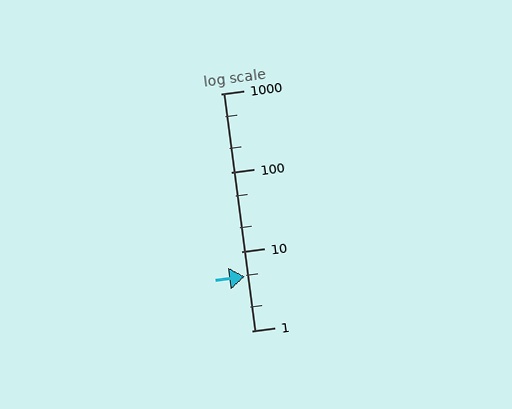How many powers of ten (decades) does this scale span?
The scale spans 3 decades, from 1 to 1000.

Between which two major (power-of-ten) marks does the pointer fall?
The pointer is between 1 and 10.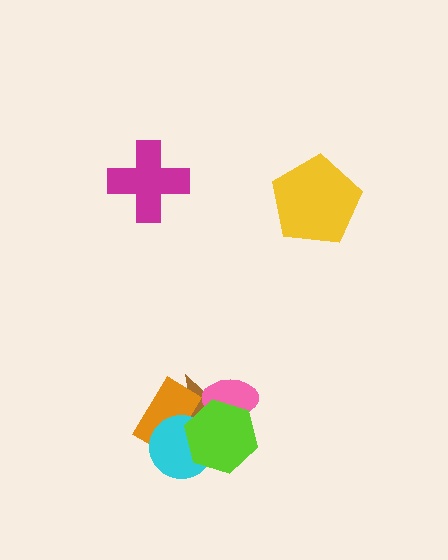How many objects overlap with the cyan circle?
3 objects overlap with the cyan circle.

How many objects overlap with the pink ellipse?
2 objects overlap with the pink ellipse.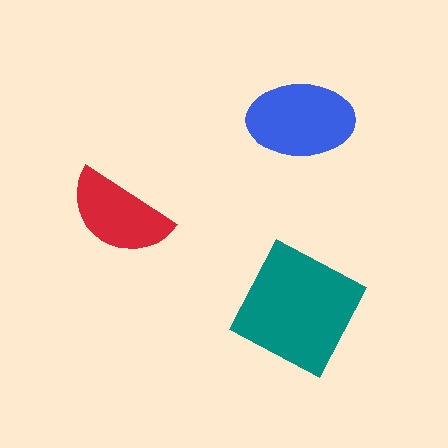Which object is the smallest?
The red semicircle.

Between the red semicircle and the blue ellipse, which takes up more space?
The blue ellipse.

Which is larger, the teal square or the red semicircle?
The teal square.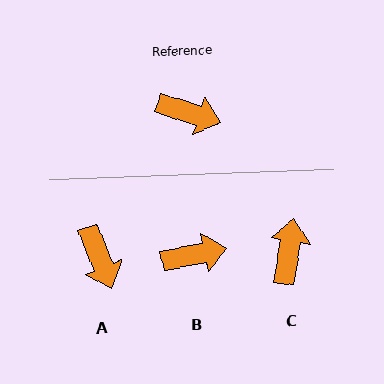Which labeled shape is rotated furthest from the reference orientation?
C, about 98 degrees away.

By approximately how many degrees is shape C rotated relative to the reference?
Approximately 98 degrees counter-clockwise.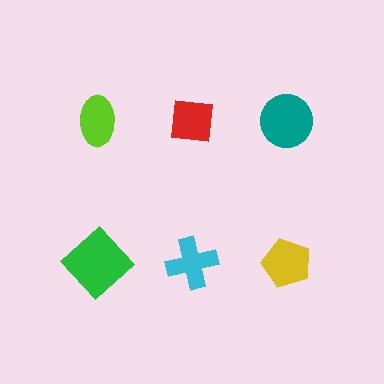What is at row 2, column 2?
A cyan cross.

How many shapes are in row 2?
3 shapes.